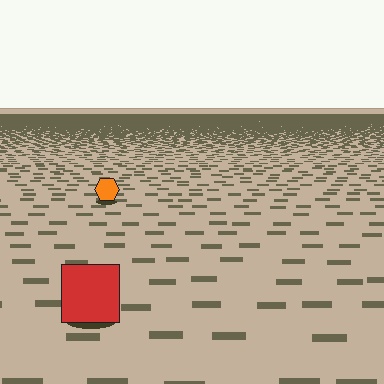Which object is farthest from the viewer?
The orange hexagon is farthest from the viewer. It appears smaller and the ground texture around it is denser.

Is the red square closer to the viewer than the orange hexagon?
Yes. The red square is closer — you can tell from the texture gradient: the ground texture is coarser near it.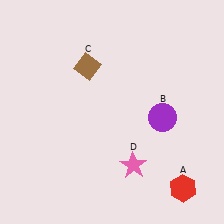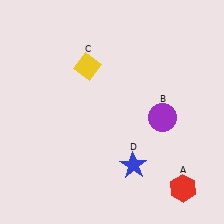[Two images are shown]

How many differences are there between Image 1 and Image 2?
There are 2 differences between the two images.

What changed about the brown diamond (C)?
In Image 1, C is brown. In Image 2, it changed to yellow.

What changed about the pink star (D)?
In Image 1, D is pink. In Image 2, it changed to blue.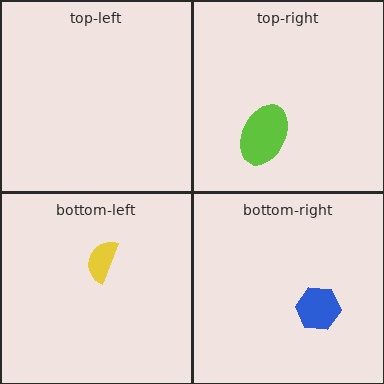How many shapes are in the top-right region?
1.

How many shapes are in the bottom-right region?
1.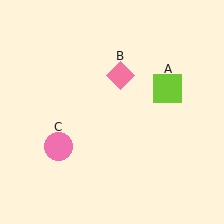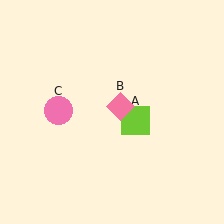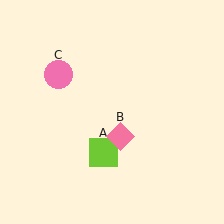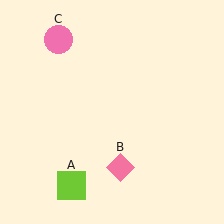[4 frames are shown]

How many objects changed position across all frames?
3 objects changed position: lime square (object A), pink diamond (object B), pink circle (object C).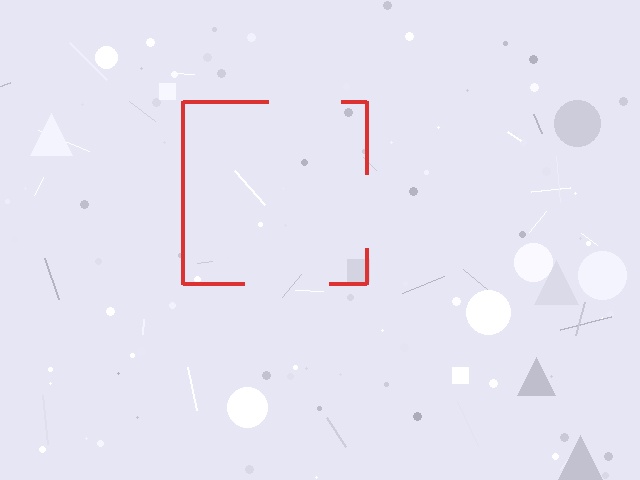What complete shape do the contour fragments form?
The contour fragments form a square.